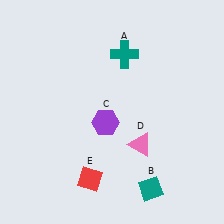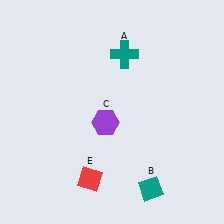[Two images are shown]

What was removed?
The pink triangle (D) was removed in Image 2.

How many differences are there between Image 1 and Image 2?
There is 1 difference between the two images.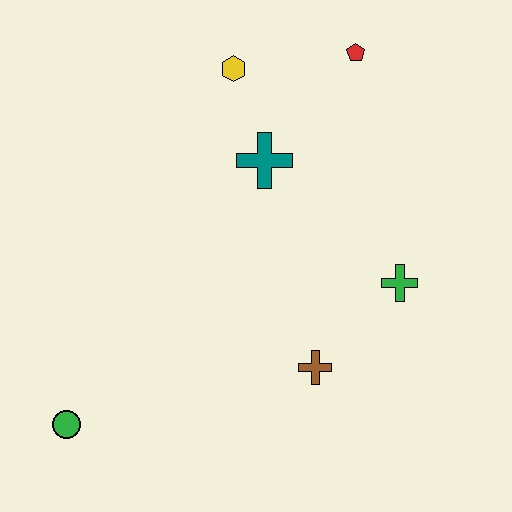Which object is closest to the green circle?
The brown cross is closest to the green circle.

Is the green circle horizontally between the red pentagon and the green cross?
No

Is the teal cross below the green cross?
No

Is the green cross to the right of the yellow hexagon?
Yes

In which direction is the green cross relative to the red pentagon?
The green cross is below the red pentagon.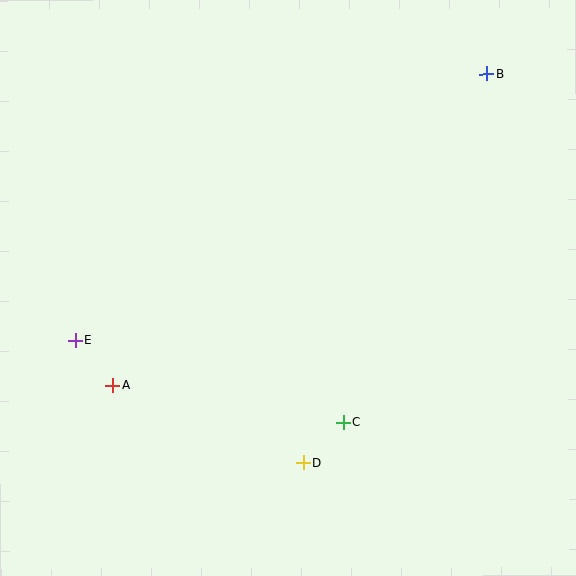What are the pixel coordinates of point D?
Point D is at (304, 463).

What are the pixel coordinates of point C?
Point C is at (344, 422).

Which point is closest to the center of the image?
Point C at (344, 422) is closest to the center.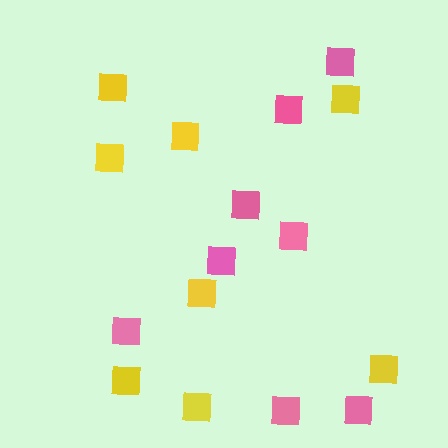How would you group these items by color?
There are 2 groups: one group of yellow squares (8) and one group of pink squares (8).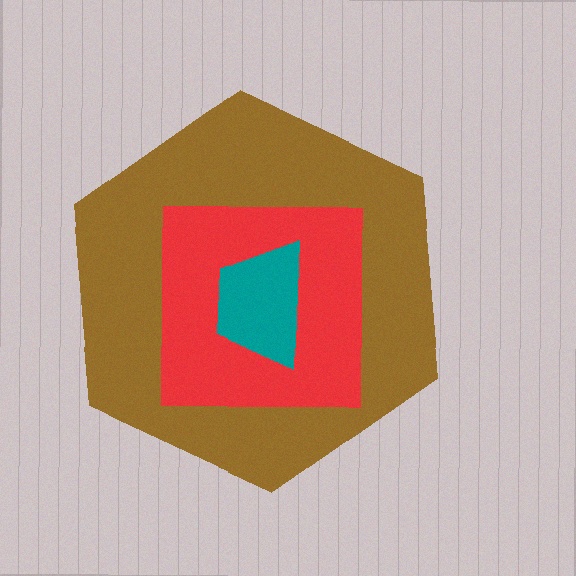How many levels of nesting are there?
3.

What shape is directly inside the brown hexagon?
The red square.